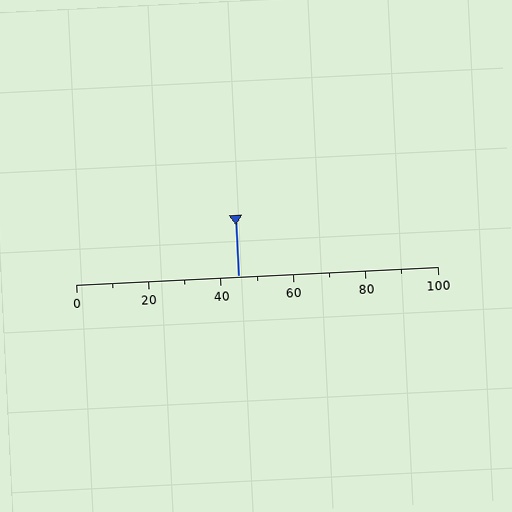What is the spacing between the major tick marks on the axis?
The major ticks are spaced 20 apart.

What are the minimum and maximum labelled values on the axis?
The axis runs from 0 to 100.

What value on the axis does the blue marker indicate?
The marker indicates approximately 45.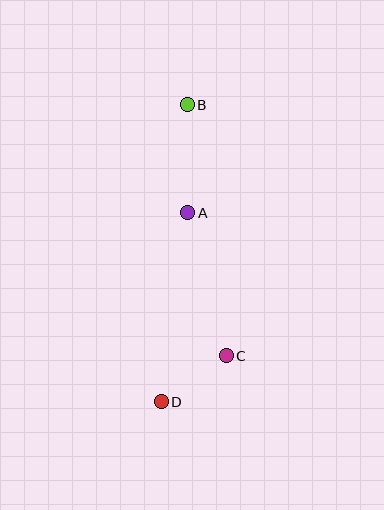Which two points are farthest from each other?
Points B and D are farthest from each other.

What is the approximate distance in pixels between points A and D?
The distance between A and D is approximately 191 pixels.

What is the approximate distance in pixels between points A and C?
The distance between A and C is approximately 148 pixels.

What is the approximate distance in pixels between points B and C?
The distance between B and C is approximately 254 pixels.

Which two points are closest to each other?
Points C and D are closest to each other.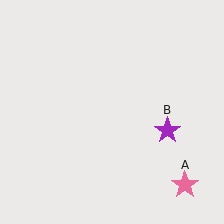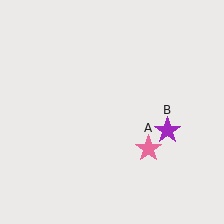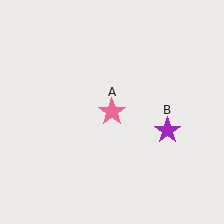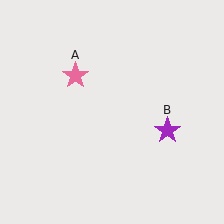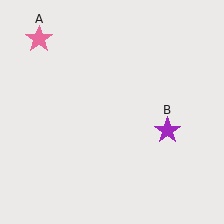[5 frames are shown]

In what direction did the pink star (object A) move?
The pink star (object A) moved up and to the left.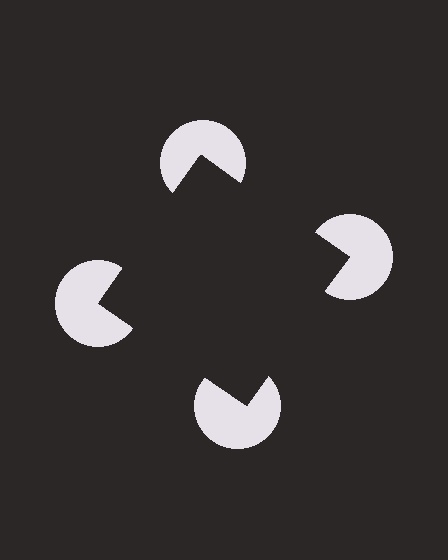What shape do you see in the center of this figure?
An illusory square — its edges are inferred from the aligned wedge cuts in the pac-man discs, not physically drawn.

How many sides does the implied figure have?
4 sides.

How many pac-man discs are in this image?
There are 4 — one at each vertex of the illusory square.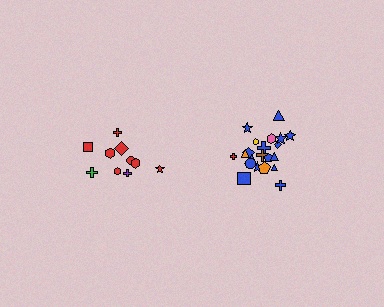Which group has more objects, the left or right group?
The right group.